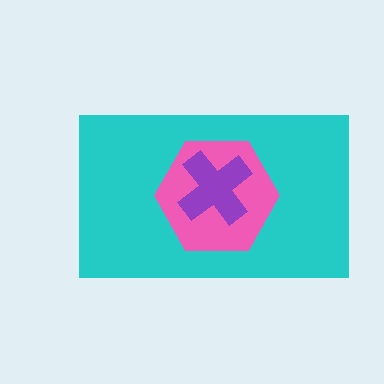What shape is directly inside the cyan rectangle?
The pink hexagon.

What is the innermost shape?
The purple cross.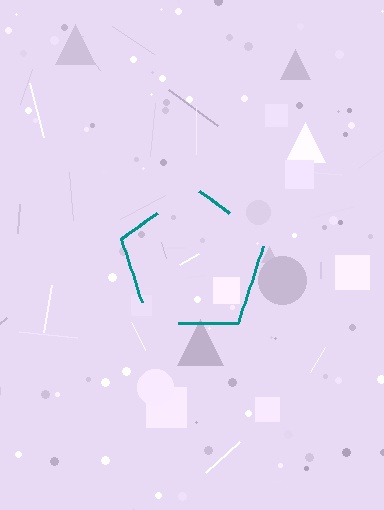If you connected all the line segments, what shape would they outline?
They would outline a pentagon.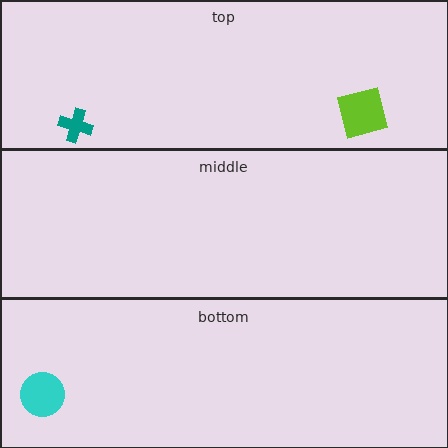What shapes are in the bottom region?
The cyan circle.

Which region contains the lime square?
The top region.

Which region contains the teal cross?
The top region.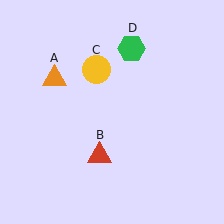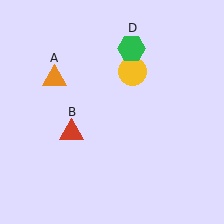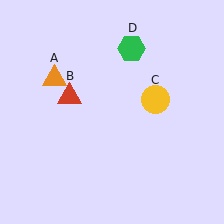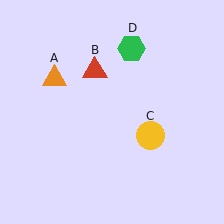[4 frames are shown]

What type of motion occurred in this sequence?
The red triangle (object B), yellow circle (object C) rotated clockwise around the center of the scene.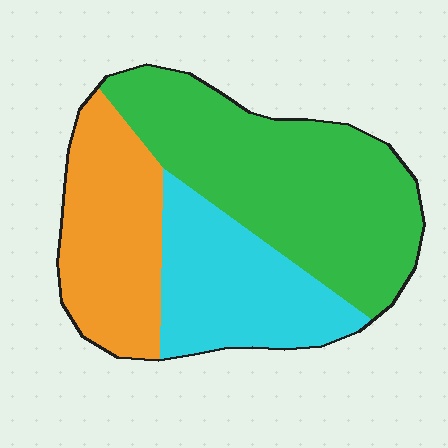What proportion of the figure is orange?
Orange takes up about one quarter (1/4) of the figure.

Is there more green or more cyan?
Green.